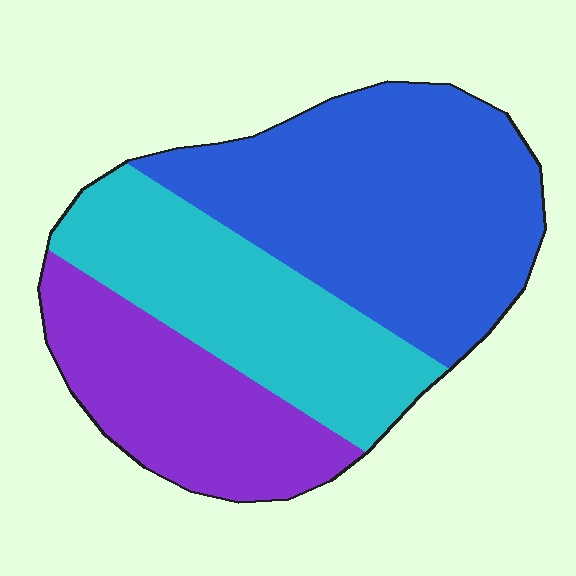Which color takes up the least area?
Purple, at roughly 25%.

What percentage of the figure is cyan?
Cyan covers 30% of the figure.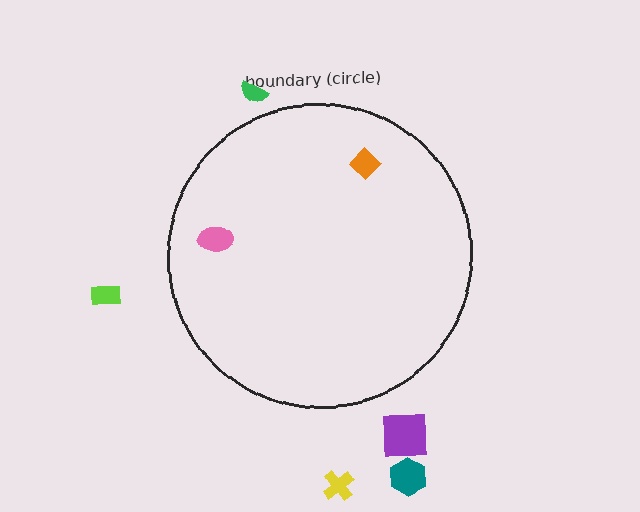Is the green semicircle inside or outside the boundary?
Outside.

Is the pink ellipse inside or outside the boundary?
Inside.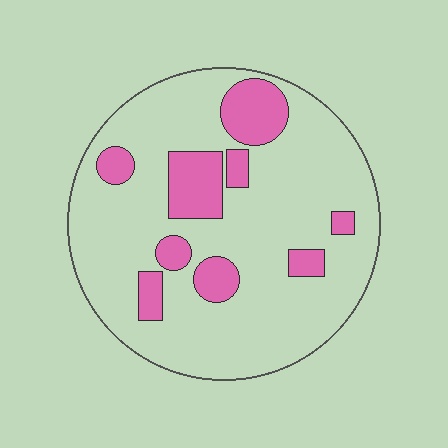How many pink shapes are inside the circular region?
9.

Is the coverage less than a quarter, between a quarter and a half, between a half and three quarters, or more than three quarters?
Less than a quarter.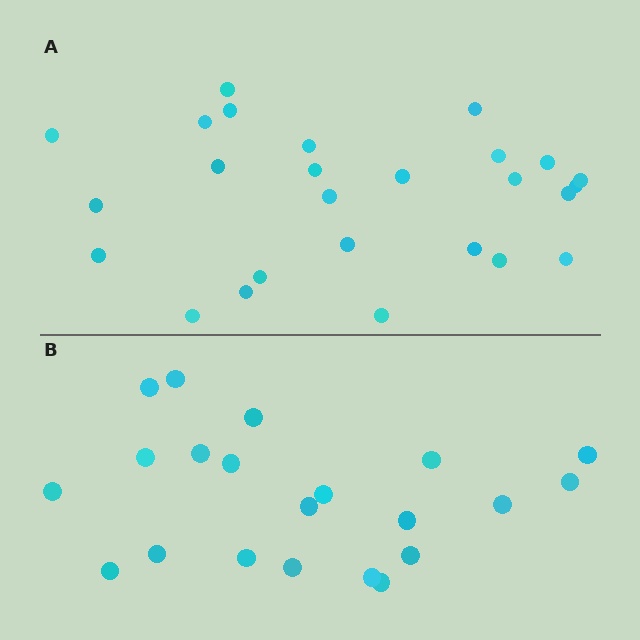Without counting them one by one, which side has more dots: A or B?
Region A (the top region) has more dots.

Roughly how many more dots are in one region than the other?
Region A has about 5 more dots than region B.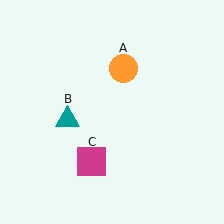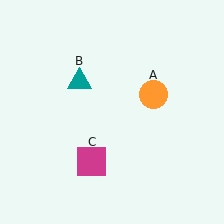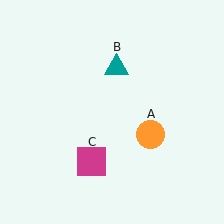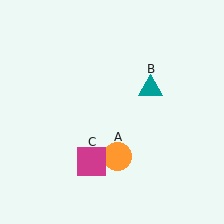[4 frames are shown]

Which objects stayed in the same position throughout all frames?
Magenta square (object C) remained stationary.